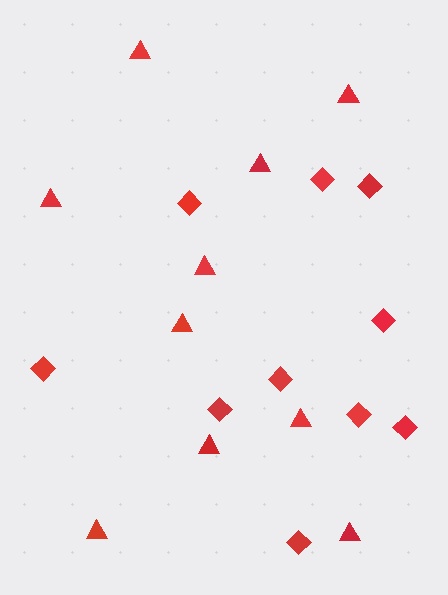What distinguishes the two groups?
There are 2 groups: one group of triangles (10) and one group of diamonds (10).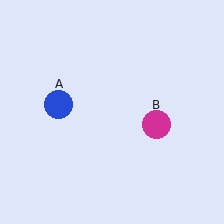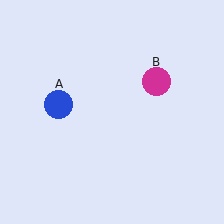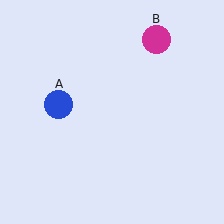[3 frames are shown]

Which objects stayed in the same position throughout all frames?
Blue circle (object A) remained stationary.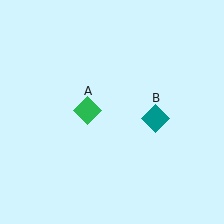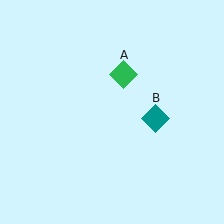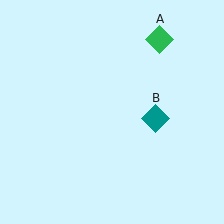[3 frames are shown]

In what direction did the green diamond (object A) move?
The green diamond (object A) moved up and to the right.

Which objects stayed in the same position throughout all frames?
Teal diamond (object B) remained stationary.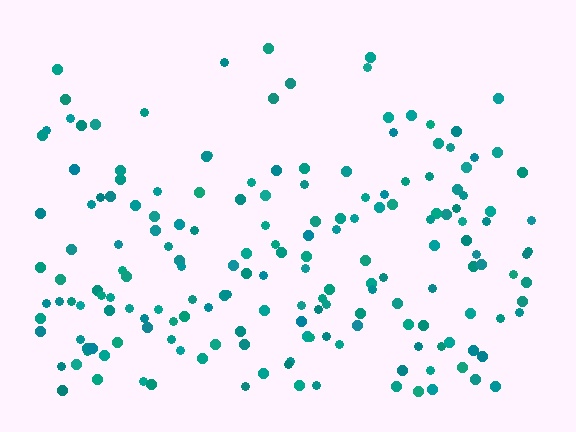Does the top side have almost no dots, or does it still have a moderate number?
Still a moderate number, just noticeably fewer than the bottom.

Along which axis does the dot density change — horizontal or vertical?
Vertical.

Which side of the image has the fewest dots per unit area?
The top.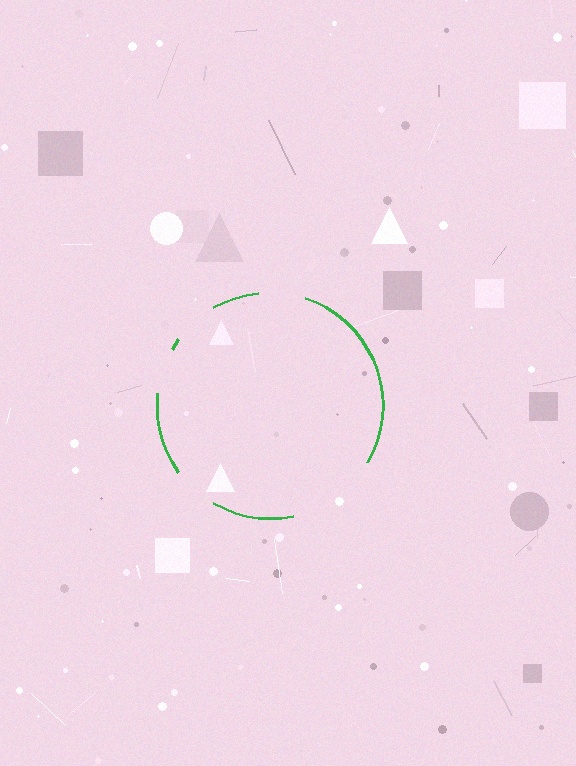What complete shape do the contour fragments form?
The contour fragments form a circle.